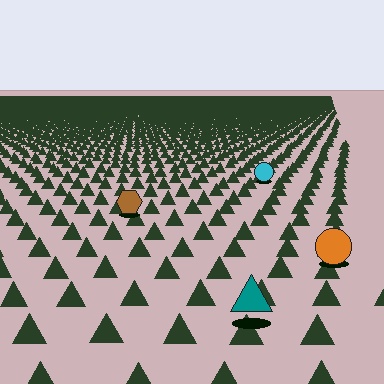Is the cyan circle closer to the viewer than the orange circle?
No. The orange circle is closer — you can tell from the texture gradient: the ground texture is coarser near it.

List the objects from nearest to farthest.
From nearest to farthest: the teal triangle, the orange circle, the brown hexagon, the cyan circle.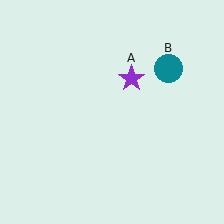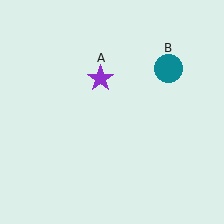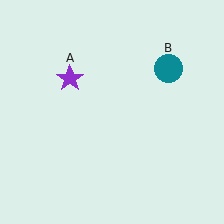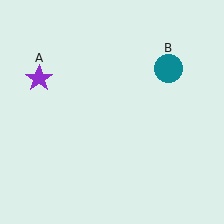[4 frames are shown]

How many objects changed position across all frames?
1 object changed position: purple star (object A).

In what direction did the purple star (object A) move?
The purple star (object A) moved left.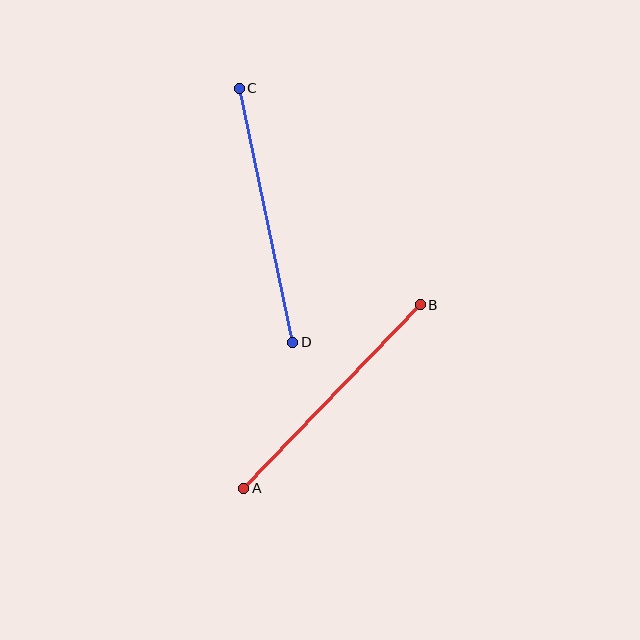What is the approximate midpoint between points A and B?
The midpoint is at approximately (332, 397) pixels.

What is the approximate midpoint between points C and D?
The midpoint is at approximately (266, 215) pixels.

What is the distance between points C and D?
The distance is approximately 259 pixels.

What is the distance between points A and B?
The distance is approximately 254 pixels.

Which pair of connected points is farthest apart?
Points C and D are farthest apart.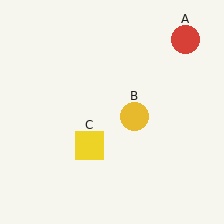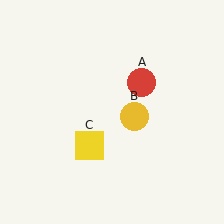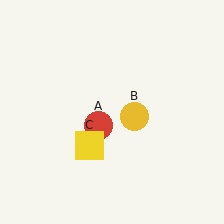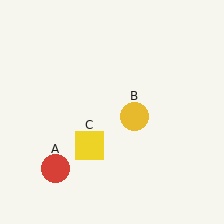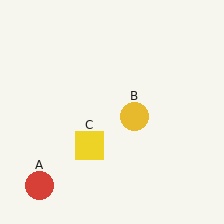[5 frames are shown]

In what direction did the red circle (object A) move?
The red circle (object A) moved down and to the left.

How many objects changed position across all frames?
1 object changed position: red circle (object A).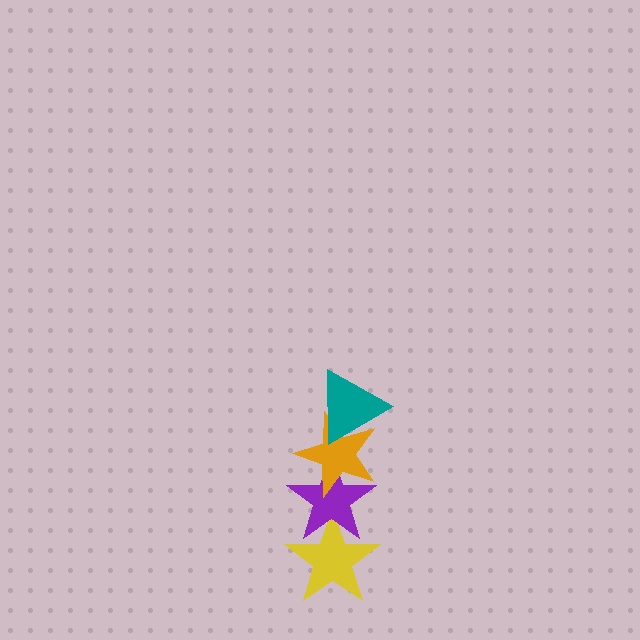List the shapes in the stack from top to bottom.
From top to bottom: the teal triangle, the orange star, the purple star, the yellow star.